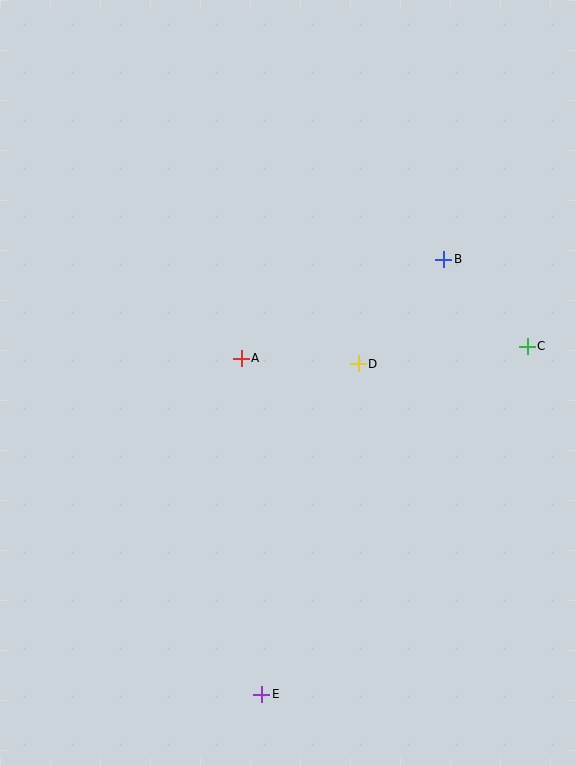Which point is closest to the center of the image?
Point A at (241, 358) is closest to the center.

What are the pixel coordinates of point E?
Point E is at (262, 694).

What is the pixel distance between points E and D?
The distance between E and D is 345 pixels.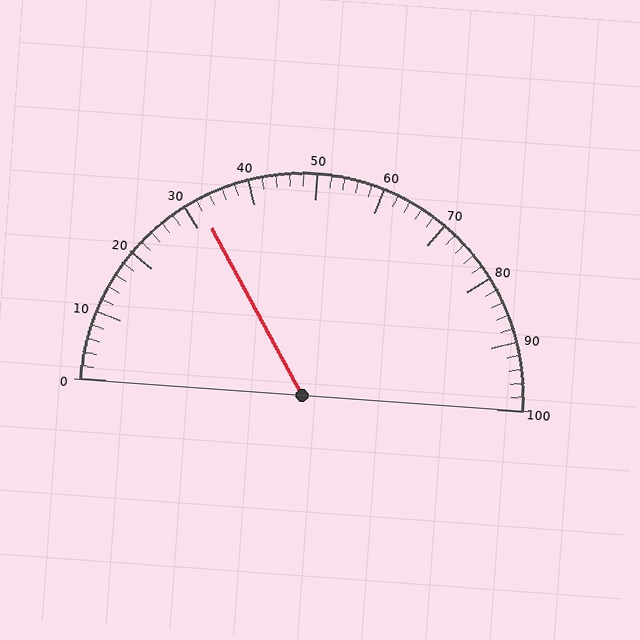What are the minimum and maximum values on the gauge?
The gauge ranges from 0 to 100.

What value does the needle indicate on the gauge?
The needle indicates approximately 32.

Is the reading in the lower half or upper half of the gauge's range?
The reading is in the lower half of the range (0 to 100).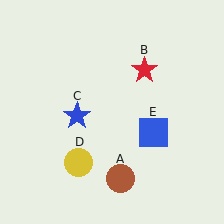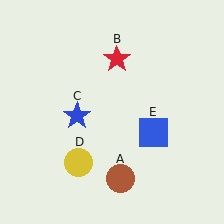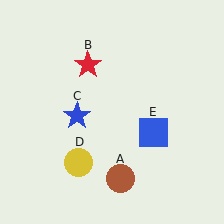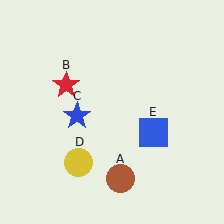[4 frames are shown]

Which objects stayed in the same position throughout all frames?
Brown circle (object A) and blue star (object C) and yellow circle (object D) and blue square (object E) remained stationary.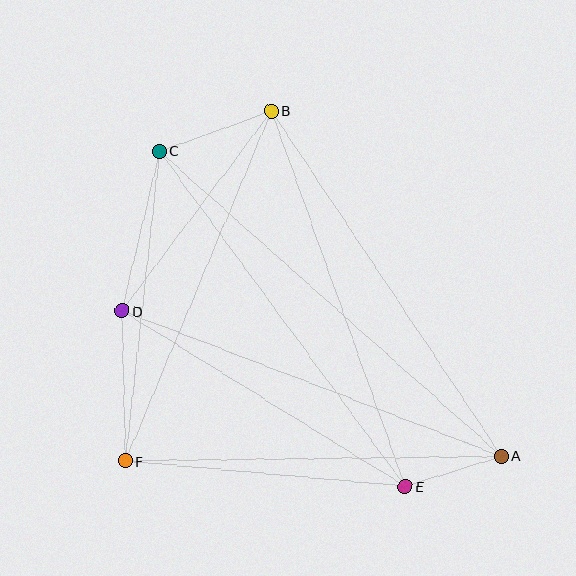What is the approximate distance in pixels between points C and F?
The distance between C and F is approximately 312 pixels.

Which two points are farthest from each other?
Points A and C are farthest from each other.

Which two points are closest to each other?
Points A and E are closest to each other.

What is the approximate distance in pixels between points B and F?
The distance between B and F is approximately 379 pixels.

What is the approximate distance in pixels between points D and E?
The distance between D and E is approximately 333 pixels.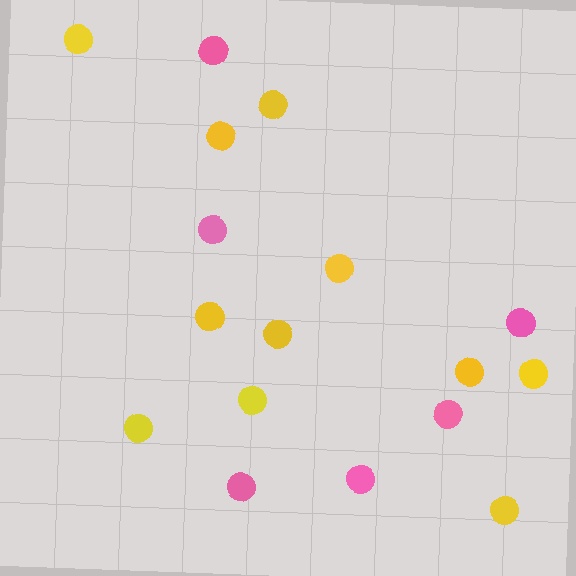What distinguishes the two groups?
There are 2 groups: one group of pink circles (6) and one group of yellow circles (11).